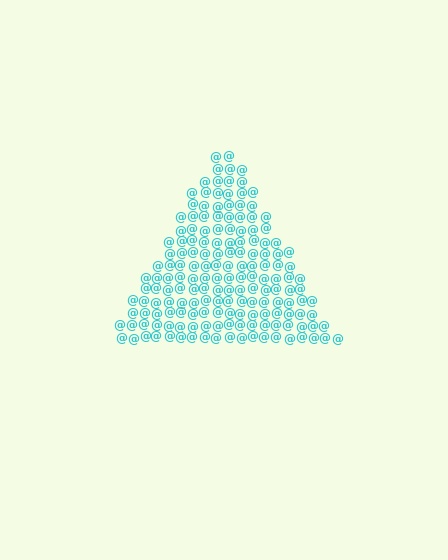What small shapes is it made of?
It is made of small at signs.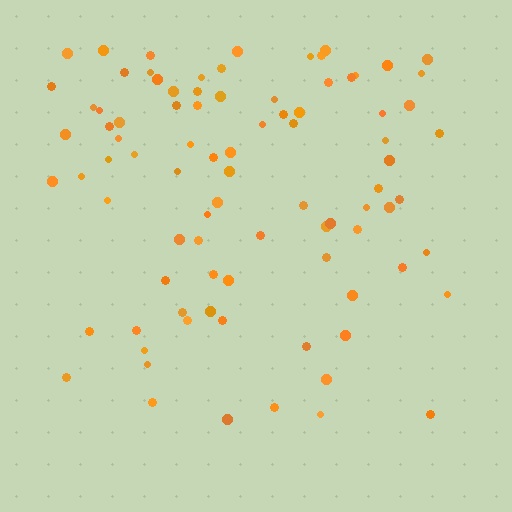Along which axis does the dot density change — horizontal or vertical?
Vertical.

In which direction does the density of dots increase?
From bottom to top, with the top side densest.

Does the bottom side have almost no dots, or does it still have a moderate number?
Still a moderate number, just noticeably fewer than the top.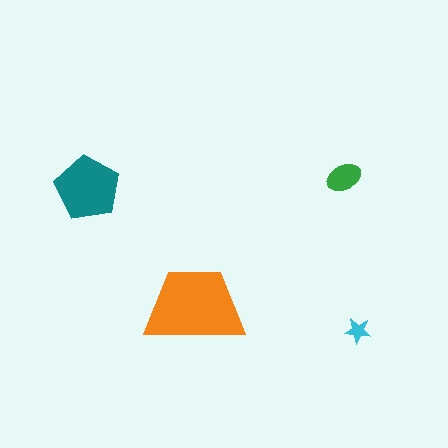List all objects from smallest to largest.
The cyan star, the green ellipse, the teal pentagon, the orange trapezoid.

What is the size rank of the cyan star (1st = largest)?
4th.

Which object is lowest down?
The cyan star is bottommost.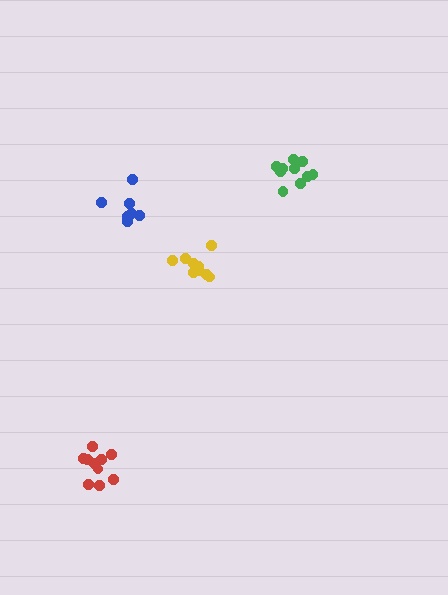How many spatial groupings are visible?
There are 4 spatial groupings.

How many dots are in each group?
Group 1: 10 dots, Group 2: 10 dots, Group 3: 10 dots, Group 4: 7 dots (37 total).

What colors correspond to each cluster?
The clusters are colored: yellow, red, green, blue.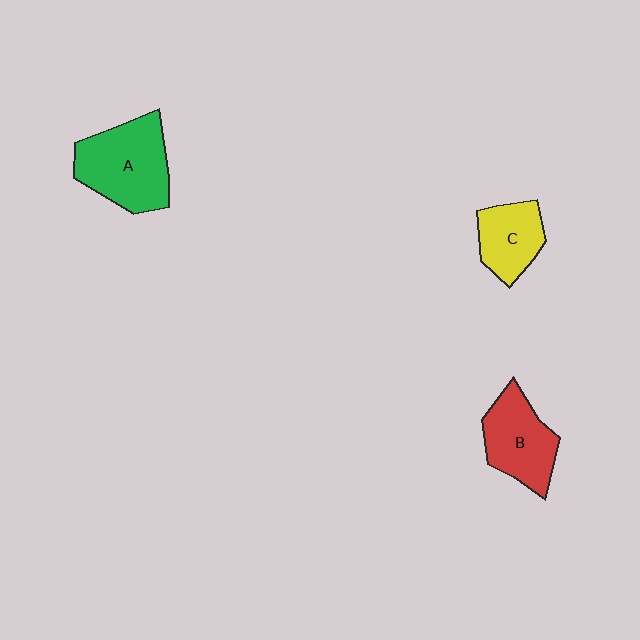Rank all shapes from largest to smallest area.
From largest to smallest: A (green), B (red), C (yellow).